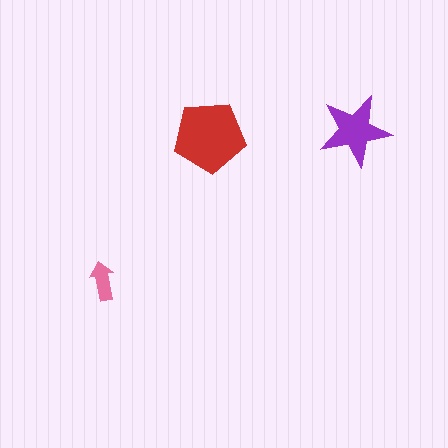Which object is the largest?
The red pentagon.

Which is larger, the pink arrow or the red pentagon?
The red pentagon.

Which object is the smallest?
The pink arrow.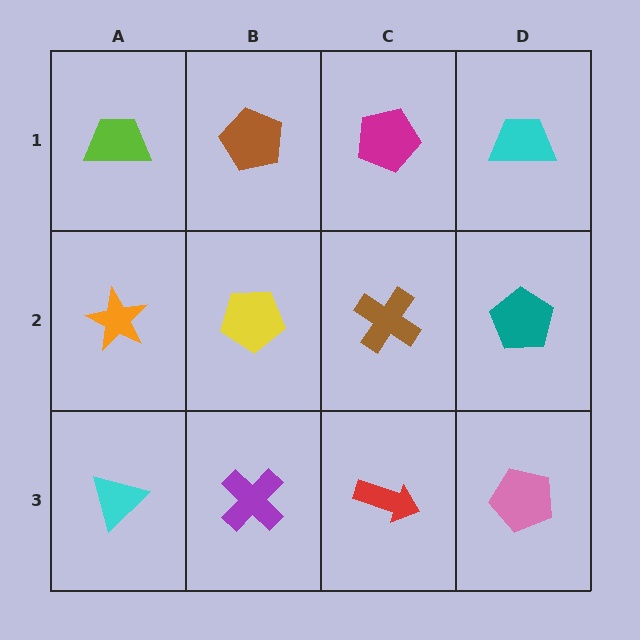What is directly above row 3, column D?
A teal pentagon.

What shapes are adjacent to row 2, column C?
A magenta pentagon (row 1, column C), a red arrow (row 3, column C), a yellow pentagon (row 2, column B), a teal pentagon (row 2, column D).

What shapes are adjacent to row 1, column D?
A teal pentagon (row 2, column D), a magenta pentagon (row 1, column C).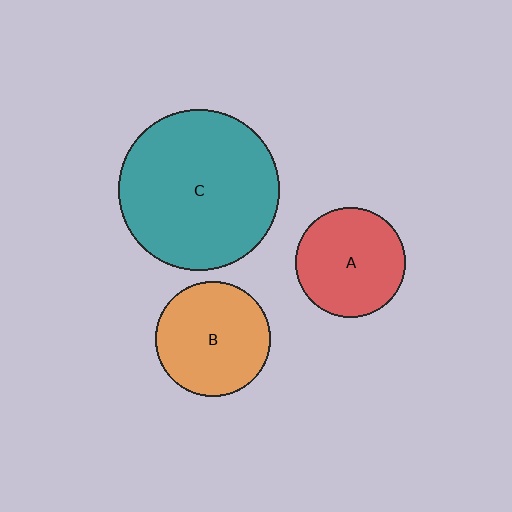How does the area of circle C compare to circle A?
Approximately 2.1 times.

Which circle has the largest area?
Circle C (teal).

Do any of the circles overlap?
No, none of the circles overlap.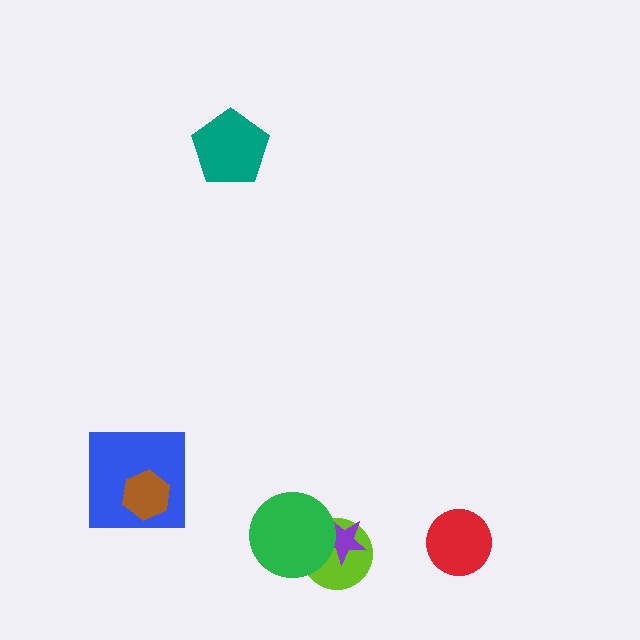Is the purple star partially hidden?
Yes, it is partially covered by another shape.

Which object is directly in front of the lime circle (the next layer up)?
The purple star is directly in front of the lime circle.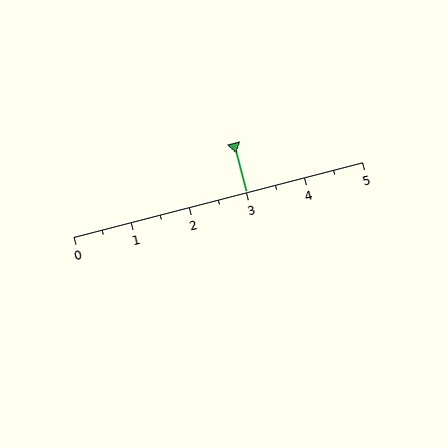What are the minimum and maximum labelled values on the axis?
The axis runs from 0 to 5.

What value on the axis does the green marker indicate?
The marker indicates approximately 3.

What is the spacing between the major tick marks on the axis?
The major ticks are spaced 1 apart.